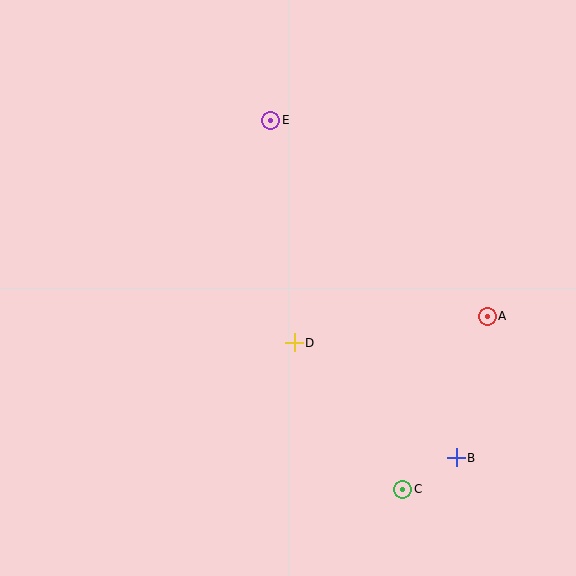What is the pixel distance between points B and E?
The distance between B and E is 385 pixels.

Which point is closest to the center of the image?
Point D at (294, 343) is closest to the center.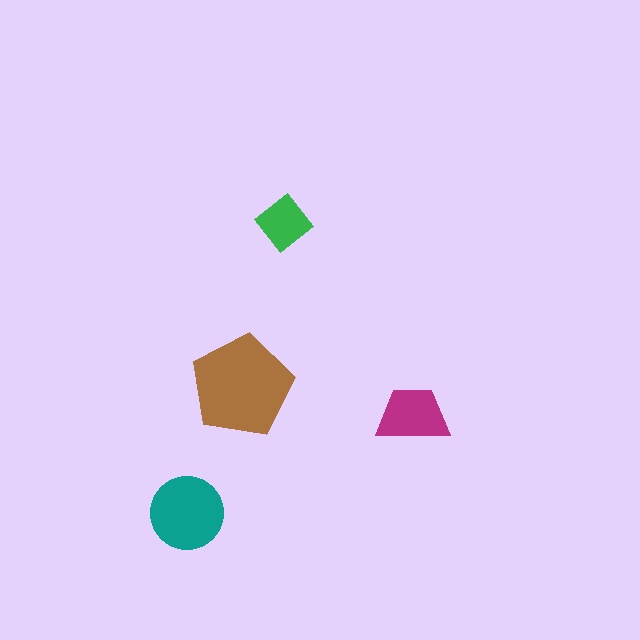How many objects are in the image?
There are 4 objects in the image.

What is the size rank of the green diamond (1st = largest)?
4th.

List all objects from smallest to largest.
The green diamond, the magenta trapezoid, the teal circle, the brown pentagon.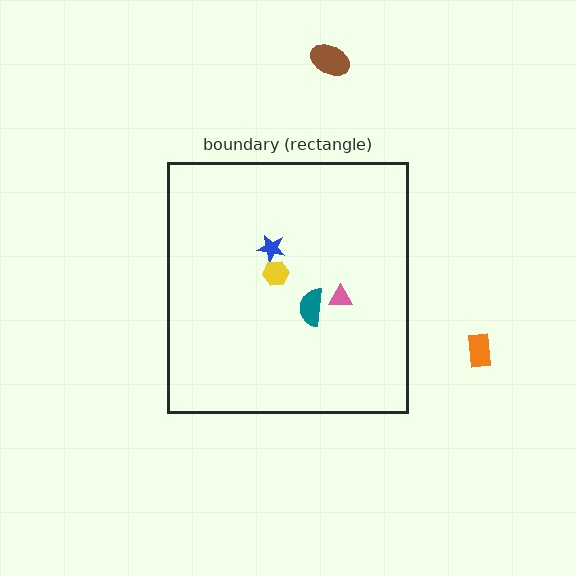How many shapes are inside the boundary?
4 inside, 2 outside.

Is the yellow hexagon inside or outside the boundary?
Inside.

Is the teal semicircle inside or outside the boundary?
Inside.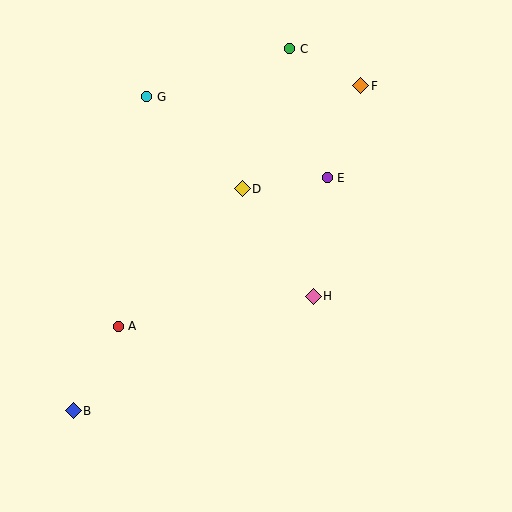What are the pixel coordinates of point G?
Point G is at (147, 97).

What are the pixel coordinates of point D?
Point D is at (242, 189).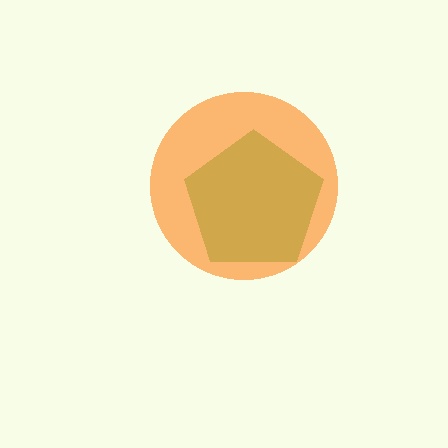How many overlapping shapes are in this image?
There are 2 overlapping shapes in the image.